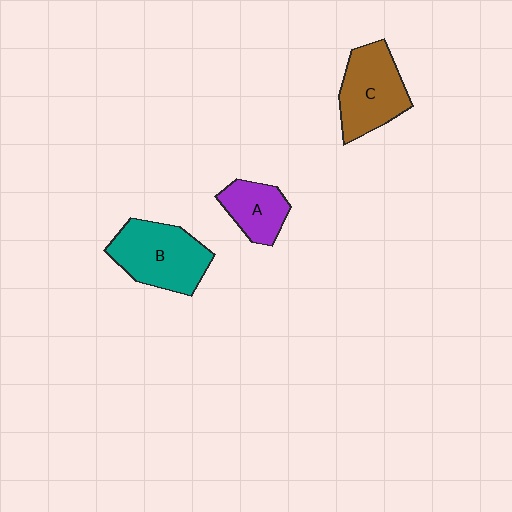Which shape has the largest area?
Shape B (teal).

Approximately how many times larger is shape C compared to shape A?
Approximately 1.6 times.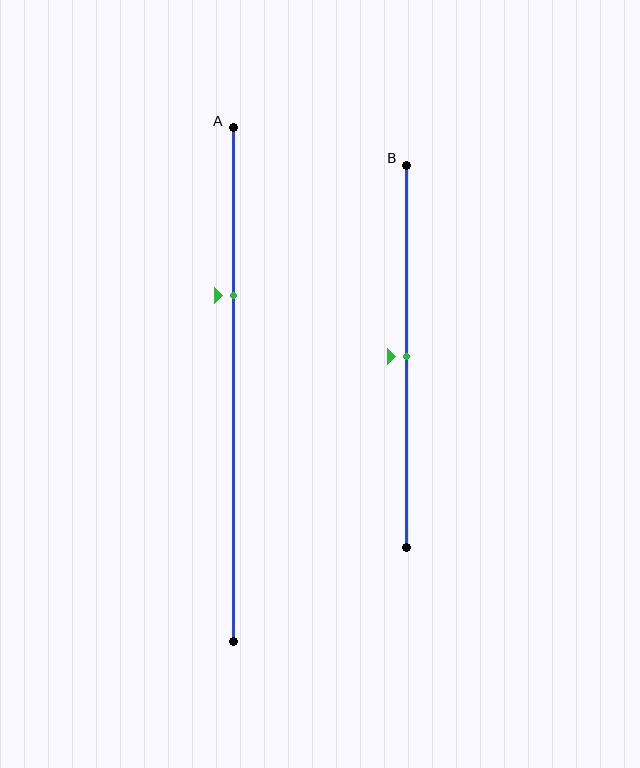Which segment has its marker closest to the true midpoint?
Segment B has its marker closest to the true midpoint.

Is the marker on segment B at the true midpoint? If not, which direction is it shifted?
Yes, the marker on segment B is at the true midpoint.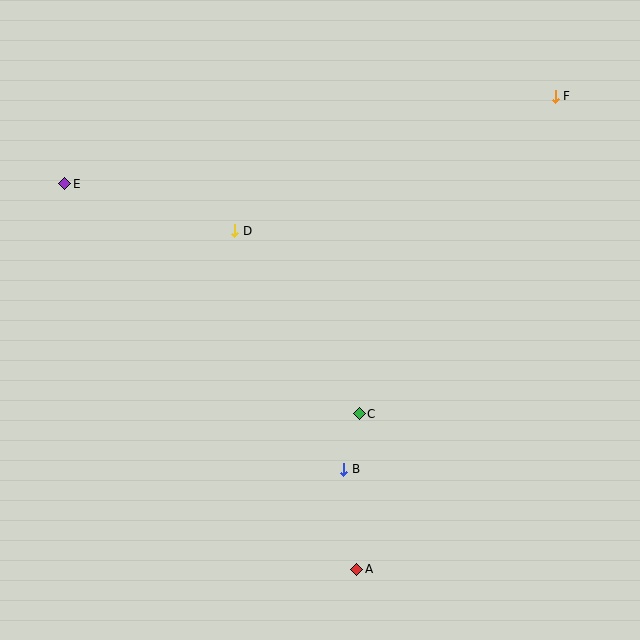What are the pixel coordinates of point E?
Point E is at (65, 184).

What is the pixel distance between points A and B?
The distance between A and B is 101 pixels.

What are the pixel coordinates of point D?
Point D is at (235, 231).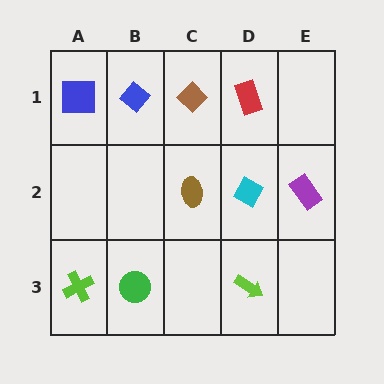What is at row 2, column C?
A brown ellipse.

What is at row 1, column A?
A blue square.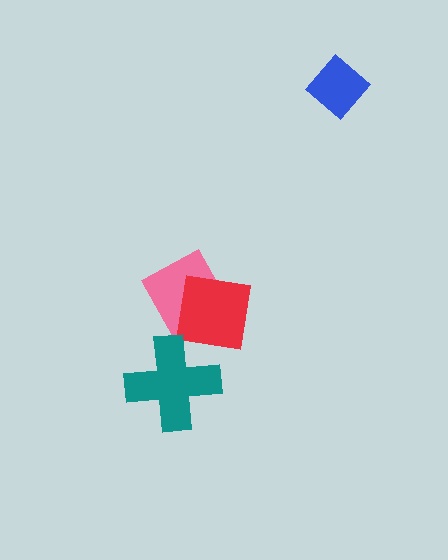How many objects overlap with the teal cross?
0 objects overlap with the teal cross.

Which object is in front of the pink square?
The red square is in front of the pink square.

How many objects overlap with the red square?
1 object overlaps with the red square.